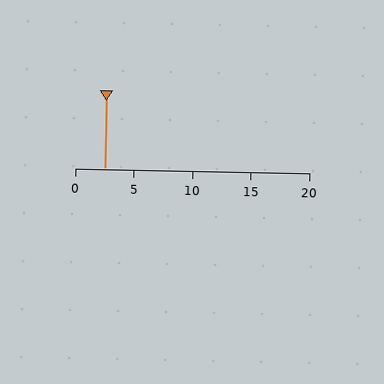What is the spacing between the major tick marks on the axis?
The major ticks are spaced 5 apart.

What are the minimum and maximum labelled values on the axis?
The axis runs from 0 to 20.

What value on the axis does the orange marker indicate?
The marker indicates approximately 2.5.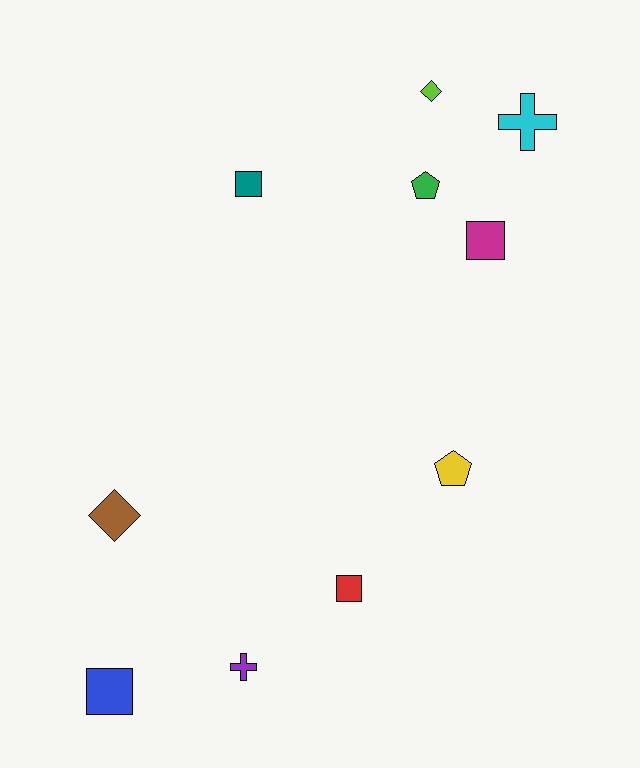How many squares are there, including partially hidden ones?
There are 4 squares.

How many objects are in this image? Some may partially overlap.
There are 10 objects.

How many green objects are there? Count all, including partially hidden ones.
There is 1 green object.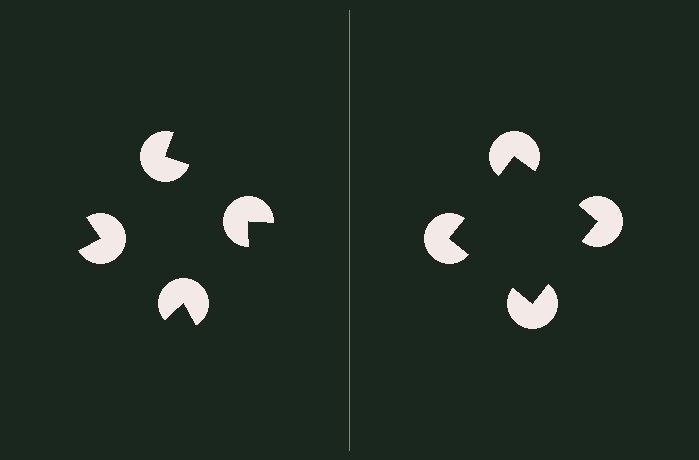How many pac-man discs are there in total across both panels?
8 — 4 on each side.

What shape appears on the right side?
An illusory square.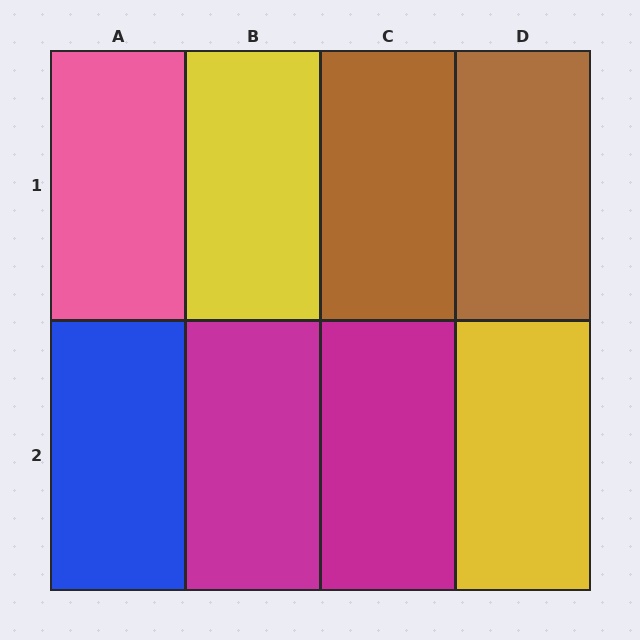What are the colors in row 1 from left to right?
Pink, yellow, brown, brown.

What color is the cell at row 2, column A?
Blue.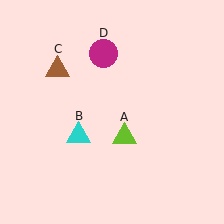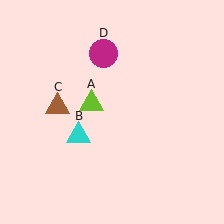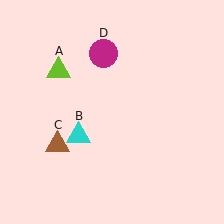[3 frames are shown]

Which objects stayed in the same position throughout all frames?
Cyan triangle (object B) and magenta circle (object D) remained stationary.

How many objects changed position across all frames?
2 objects changed position: lime triangle (object A), brown triangle (object C).